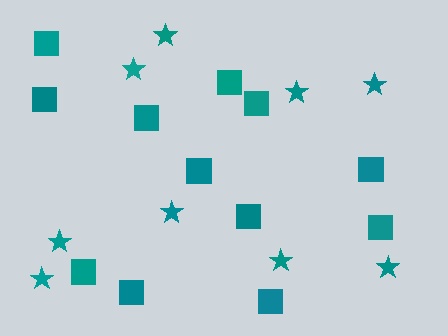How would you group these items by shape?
There are 2 groups: one group of squares (12) and one group of stars (9).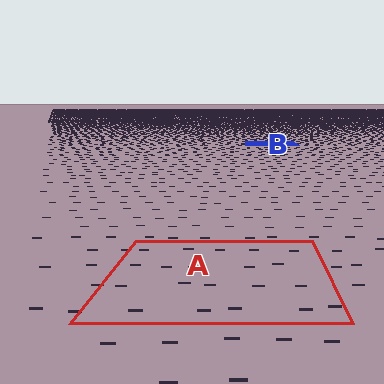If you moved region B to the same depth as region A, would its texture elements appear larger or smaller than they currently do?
They would appear larger. At a closer depth, the same texture elements are projected at a bigger on-screen size.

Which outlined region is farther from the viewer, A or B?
Region B is farther from the viewer — the texture elements inside it appear smaller and more densely packed.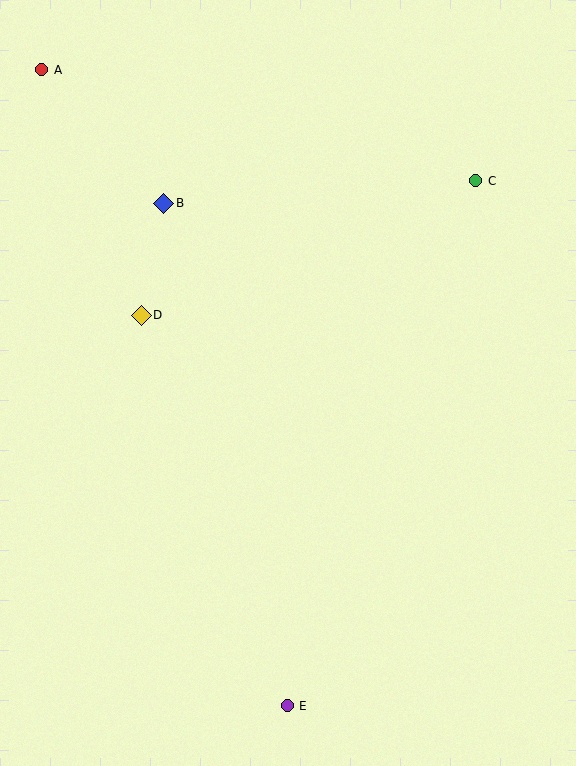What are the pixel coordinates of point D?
Point D is at (141, 315).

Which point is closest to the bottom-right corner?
Point E is closest to the bottom-right corner.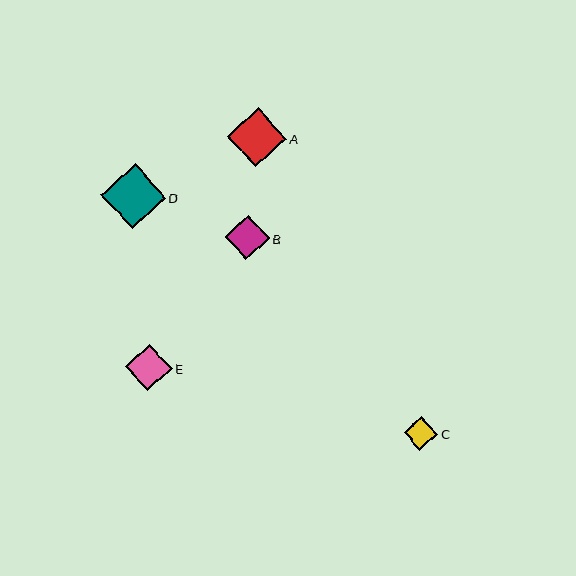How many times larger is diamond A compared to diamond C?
Diamond A is approximately 1.7 times the size of diamond C.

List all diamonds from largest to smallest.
From largest to smallest: D, A, E, B, C.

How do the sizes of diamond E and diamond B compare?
Diamond E and diamond B are approximately the same size.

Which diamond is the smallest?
Diamond C is the smallest with a size of approximately 34 pixels.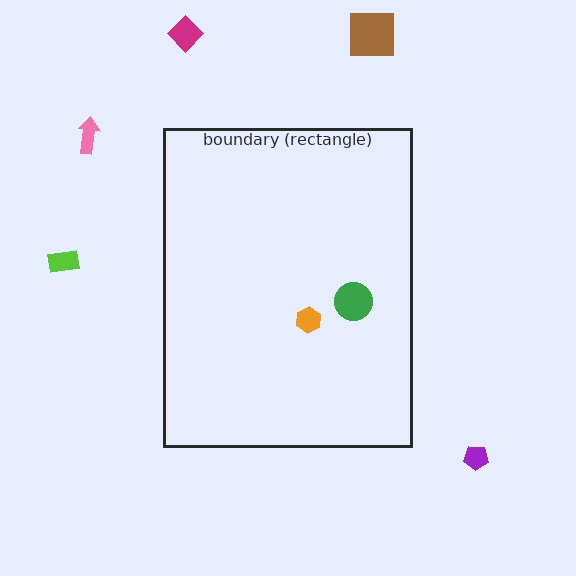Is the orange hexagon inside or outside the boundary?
Inside.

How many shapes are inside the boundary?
2 inside, 5 outside.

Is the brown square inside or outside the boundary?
Outside.